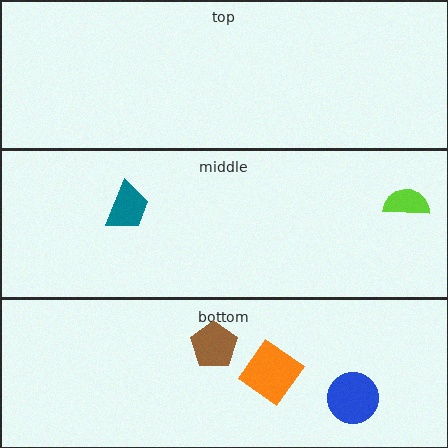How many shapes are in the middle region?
2.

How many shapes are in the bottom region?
3.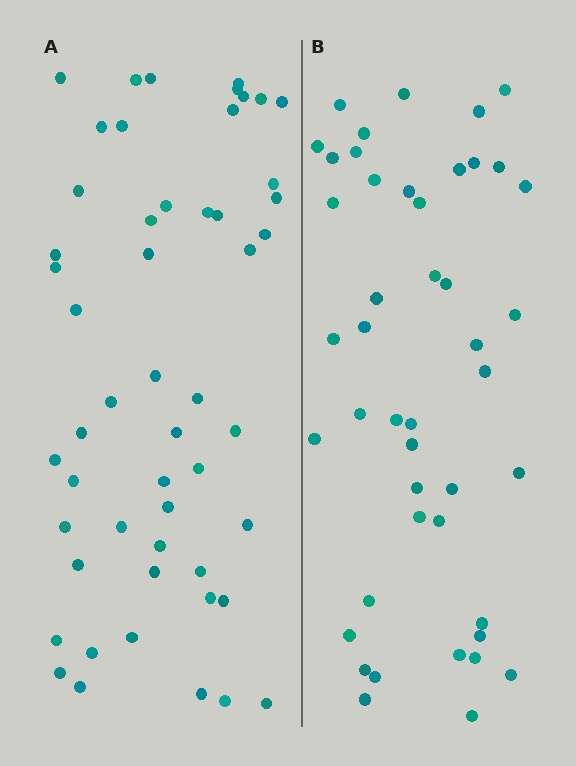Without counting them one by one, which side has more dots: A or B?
Region A (the left region) has more dots.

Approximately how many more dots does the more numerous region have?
Region A has roughly 8 or so more dots than region B.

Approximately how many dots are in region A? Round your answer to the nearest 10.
About 50 dots. (The exact count is 52, which rounds to 50.)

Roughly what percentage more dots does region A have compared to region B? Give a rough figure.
About 15% more.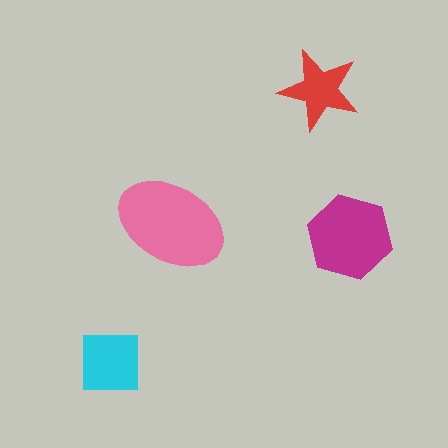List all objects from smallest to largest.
The red star, the cyan square, the magenta hexagon, the pink ellipse.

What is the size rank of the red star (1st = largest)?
4th.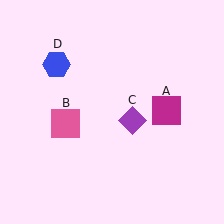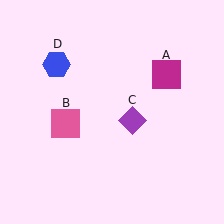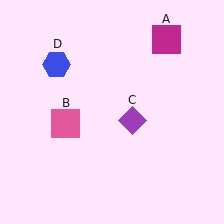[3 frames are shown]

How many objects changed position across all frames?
1 object changed position: magenta square (object A).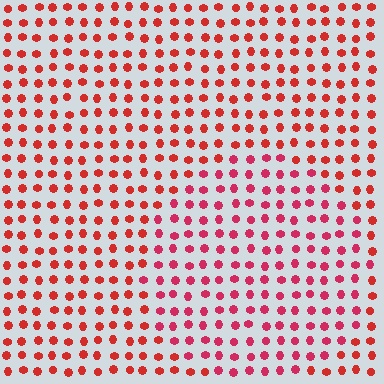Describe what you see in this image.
The image is filled with small red elements in a uniform arrangement. A circle-shaped region is visible where the elements are tinted to a slightly different hue, forming a subtle color boundary.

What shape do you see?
I see a circle.